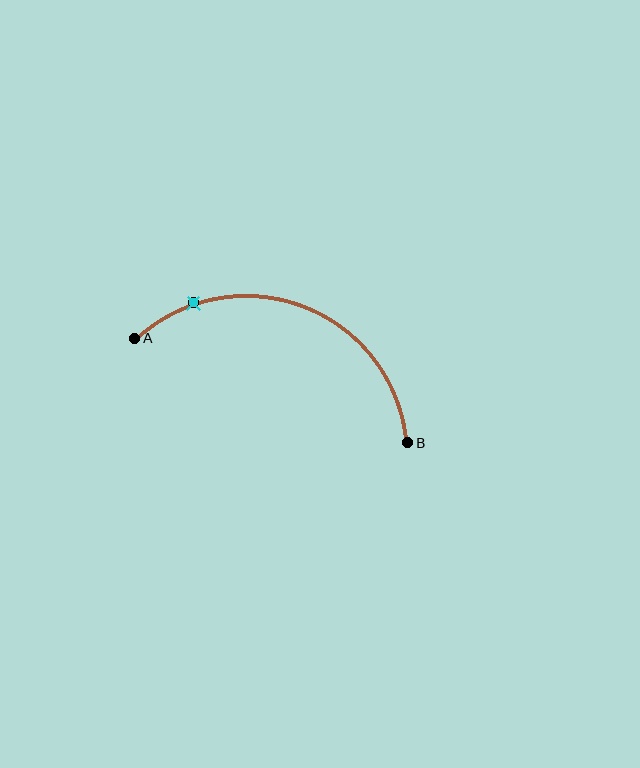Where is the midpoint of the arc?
The arc midpoint is the point on the curve farthest from the straight line joining A and B. It sits above that line.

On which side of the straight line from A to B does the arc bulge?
The arc bulges above the straight line connecting A and B.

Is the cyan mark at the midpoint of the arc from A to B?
No. The cyan mark lies on the arc but is closer to endpoint A. The arc midpoint would be at the point on the curve equidistant along the arc from both A and B.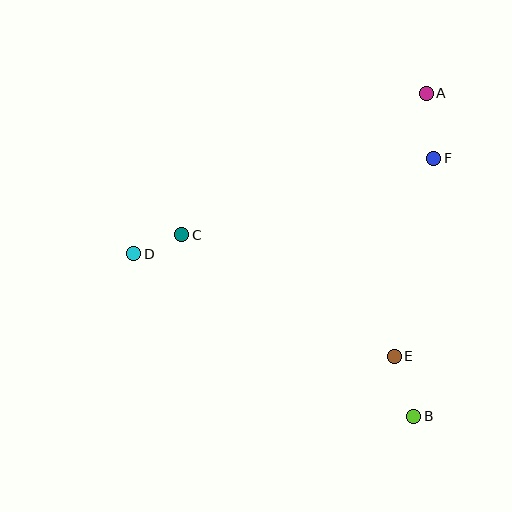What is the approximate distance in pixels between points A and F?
The distance between A and F is approximately 65 pixels.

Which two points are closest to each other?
Points C and D are closest to each other.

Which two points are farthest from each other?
Points A and D are farthest from each other.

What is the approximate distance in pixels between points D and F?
The distance between D and F is approximately 315 pixels.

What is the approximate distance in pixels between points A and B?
The distance between A and B is approximately 323 pixels.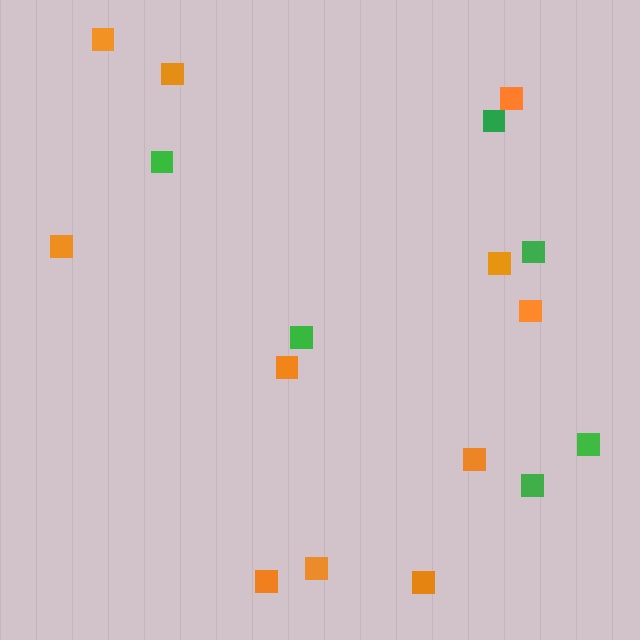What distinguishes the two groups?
There are 2 groups: one group of green squares (6) and one group of orange squares (11).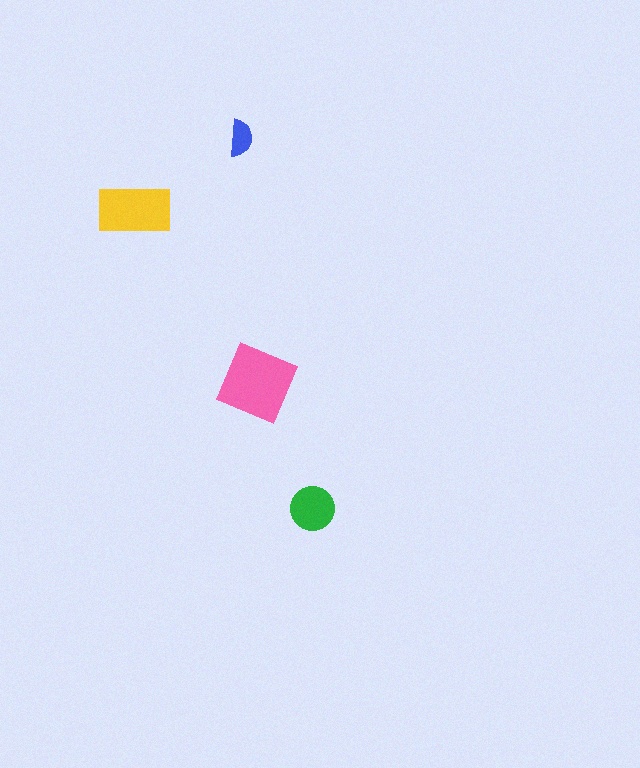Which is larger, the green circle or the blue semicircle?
The green circle.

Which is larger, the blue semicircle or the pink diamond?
The pink diamond.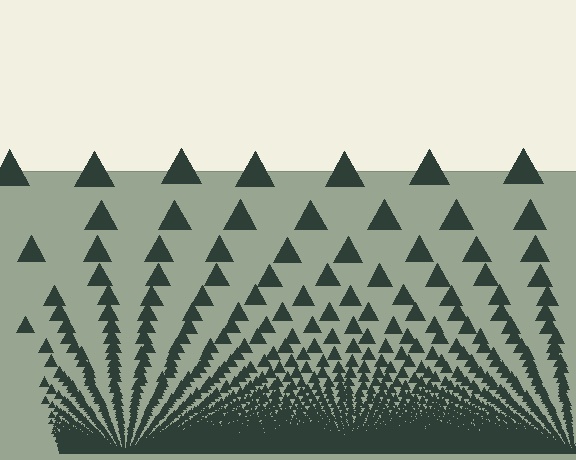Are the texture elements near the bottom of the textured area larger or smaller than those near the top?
Smaller. The gradient is inverted — elements near the bottom are smaller and denser.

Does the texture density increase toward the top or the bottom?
Density increases toward the bottom.